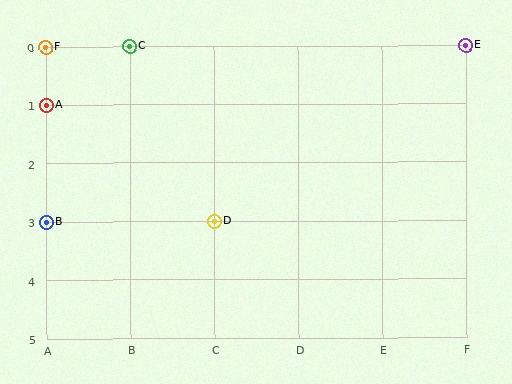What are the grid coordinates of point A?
Point A is at grid coordinates (A, 1).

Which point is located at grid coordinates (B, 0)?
Point C is at (B, 0).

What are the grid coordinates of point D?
Point D is at grid coordinates (C, 3).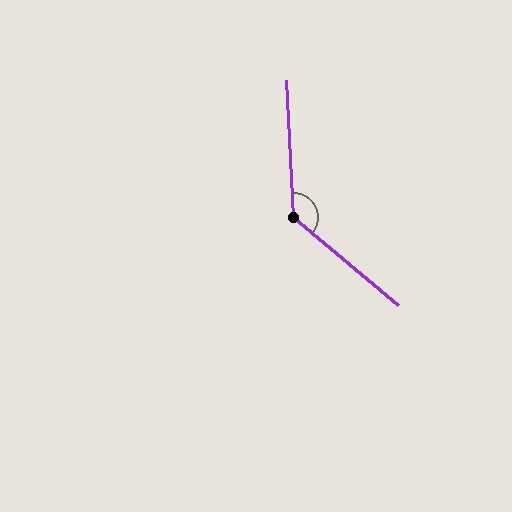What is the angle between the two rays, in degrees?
Approximately 133 degrees.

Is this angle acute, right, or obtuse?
It is obtuse.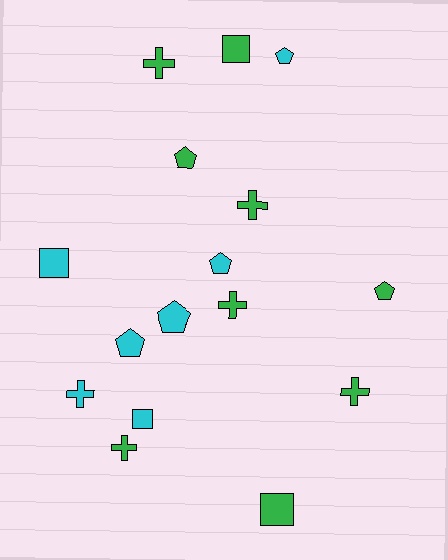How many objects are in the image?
There are 16 objects.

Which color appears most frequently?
Green, with 9 objects.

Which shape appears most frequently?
Pentagon, with 6 objects.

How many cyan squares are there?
There are 2 cyan squares.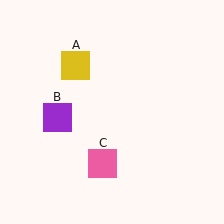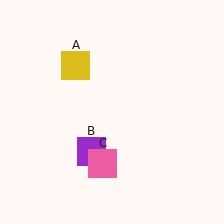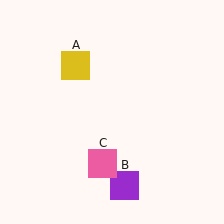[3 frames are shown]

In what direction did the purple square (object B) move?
The purple square (object B) moved down and to the right.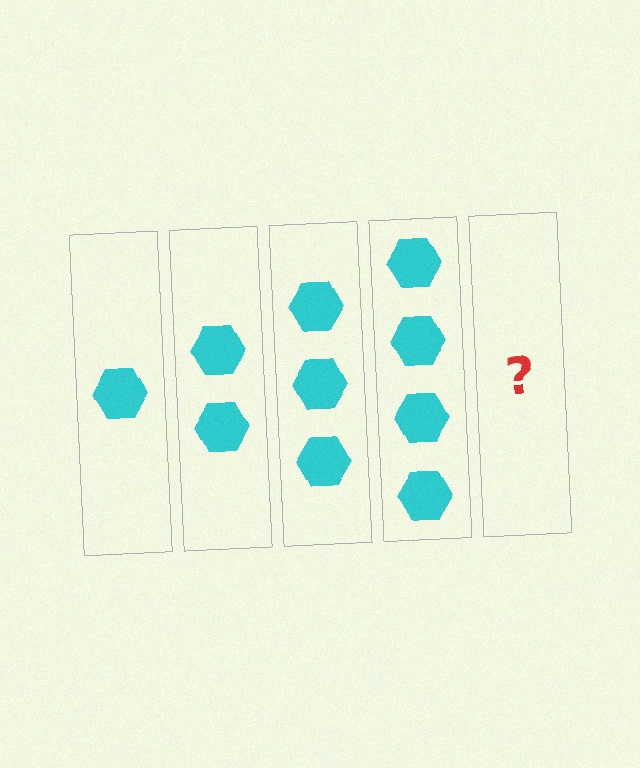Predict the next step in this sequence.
The next step is 5 hexagons.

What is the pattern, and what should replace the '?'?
The pattern is that each step adds one more hexagon. The '?' should be 5 hexagons.